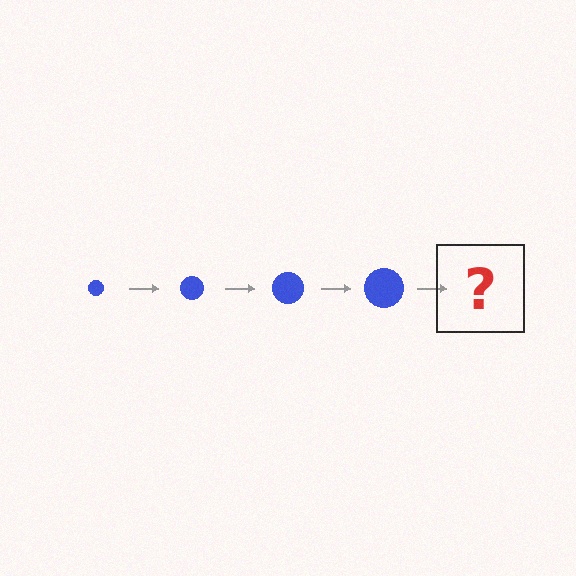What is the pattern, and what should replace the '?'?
The pattern is that the circle gets progressively larger each step. The '?' should be a blue circle, larger than the previous one.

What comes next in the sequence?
The next element should be a blue circle, larger than the previous one.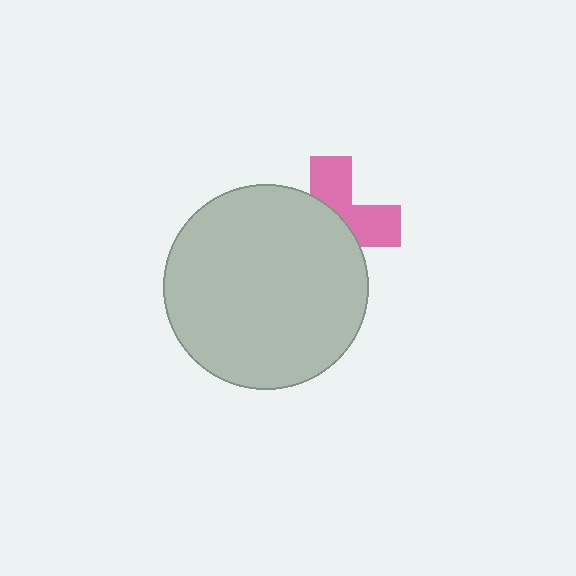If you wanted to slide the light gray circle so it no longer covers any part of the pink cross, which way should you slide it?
Slide it toward the lower-left — that is the most direct way to separate the two shapes.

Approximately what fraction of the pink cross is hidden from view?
Roughly 58% of the pink cross is hidden behind the light gray circle.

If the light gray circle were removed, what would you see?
You would see the complete pink cross.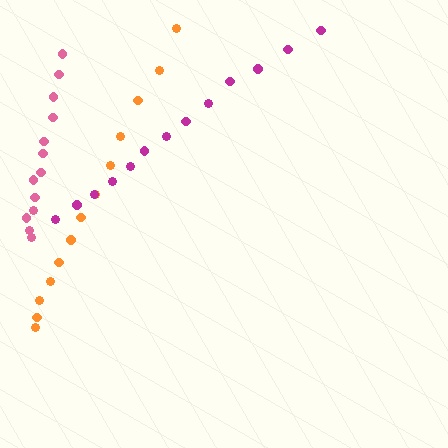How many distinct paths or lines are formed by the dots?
There are 3 distinct paths.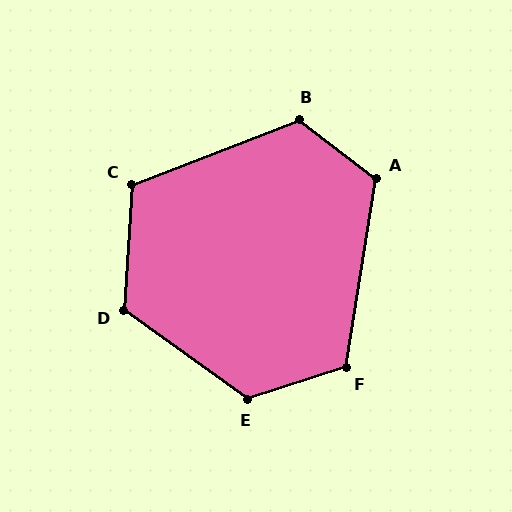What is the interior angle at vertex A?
Approximately 118 degrees (obtuse).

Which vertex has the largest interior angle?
E, at approximately 127 degrees.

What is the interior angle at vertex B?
Approximately 121 degrees (obtuse).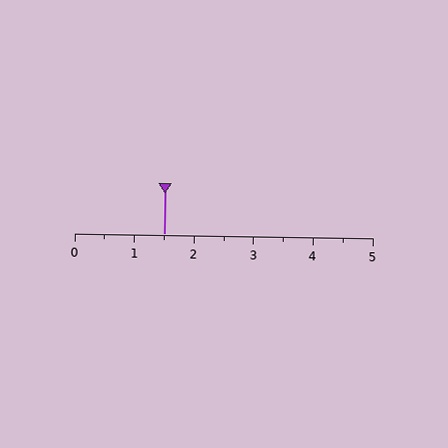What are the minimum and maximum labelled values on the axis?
The axis runs from 0 to 5.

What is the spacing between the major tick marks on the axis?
The major ticks are spaced 1 apart.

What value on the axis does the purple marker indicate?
The marker indicates approximately 1.5.